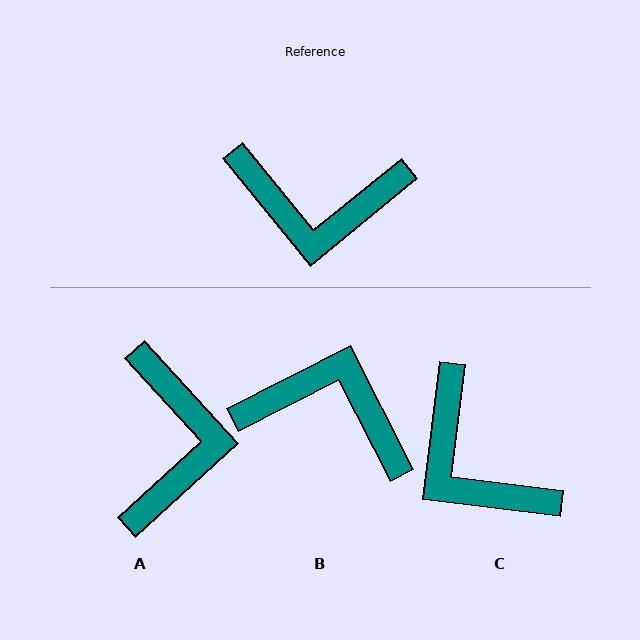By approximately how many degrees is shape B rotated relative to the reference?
Approximately 168 degrees counter-clockwise.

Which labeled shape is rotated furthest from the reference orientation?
B, about 168 degrees away.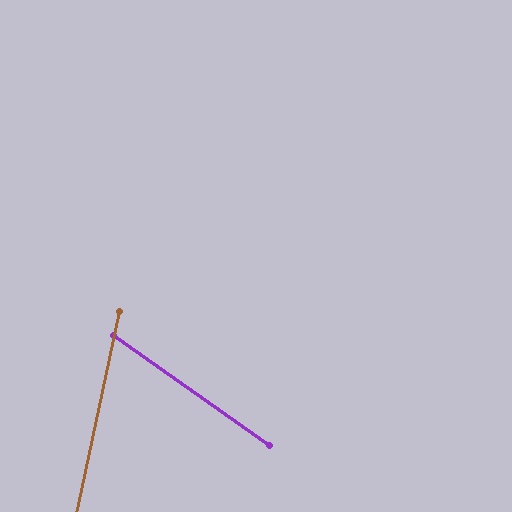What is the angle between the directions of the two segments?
Approximately 67 degrees.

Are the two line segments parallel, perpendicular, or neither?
Neither parallel nor perpendicular — they differ by about 67°.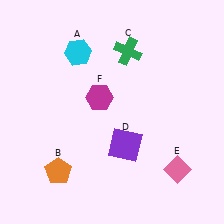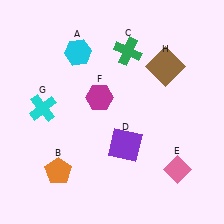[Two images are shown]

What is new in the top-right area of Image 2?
A brown square (H) was added in the top-right area of Image 2.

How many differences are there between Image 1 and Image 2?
There are 2 differences between the two images.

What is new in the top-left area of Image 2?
A cyan cross (G) was added in the top-left area of Image 2.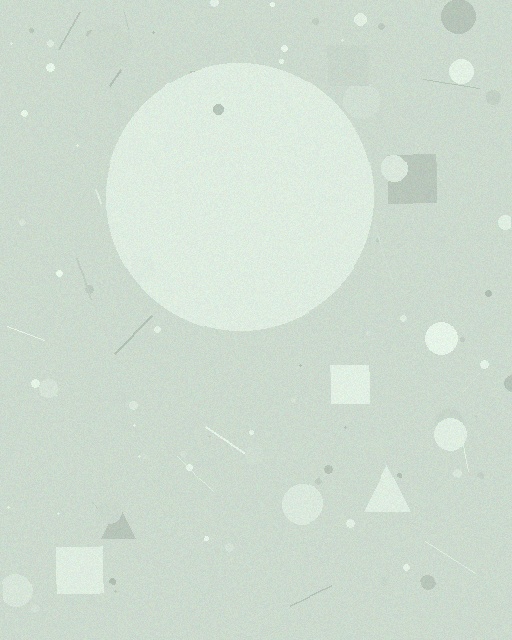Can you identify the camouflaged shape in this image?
The camouflaged shape is a circle.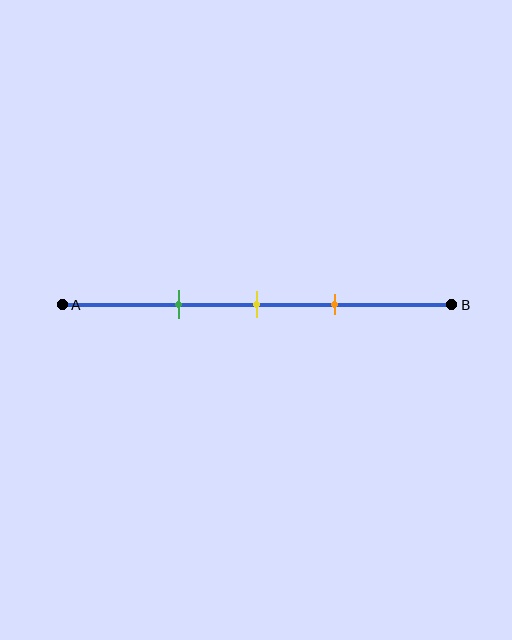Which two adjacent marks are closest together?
The yellow and orange marks are the closest adjacent pair.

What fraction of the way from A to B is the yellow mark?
The yellow mark is approximately 50% (0.5) of the way from A to B.